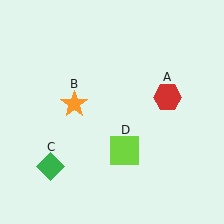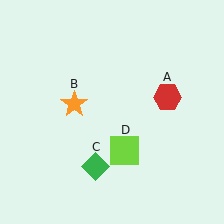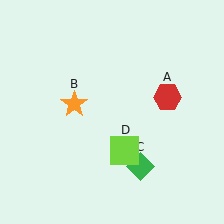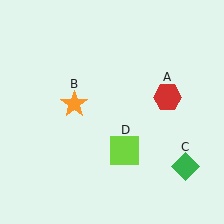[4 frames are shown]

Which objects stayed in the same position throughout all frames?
Red hexagon (object A) and orange star (object B) and lime square (object D) remained stationary.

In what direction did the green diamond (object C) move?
The green diamond (object C) moved right.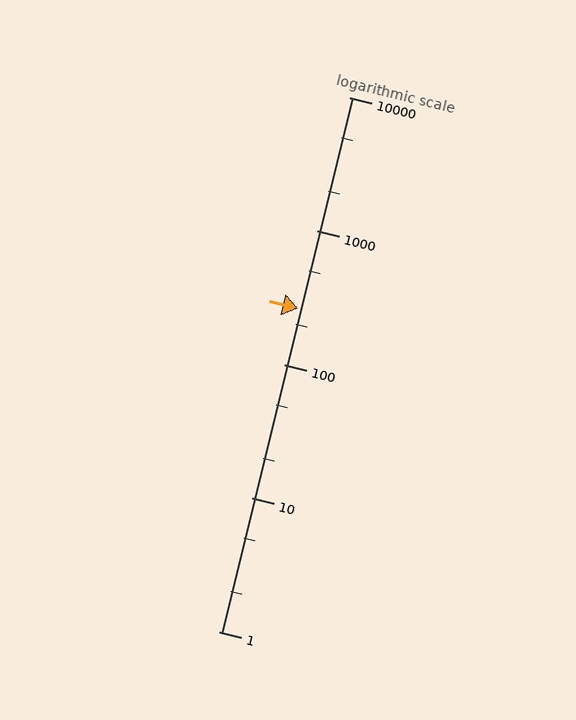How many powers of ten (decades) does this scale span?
The scale spans 4 decades, from 1 to 10000.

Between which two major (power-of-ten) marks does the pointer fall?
The pointer is between 100 and 1000.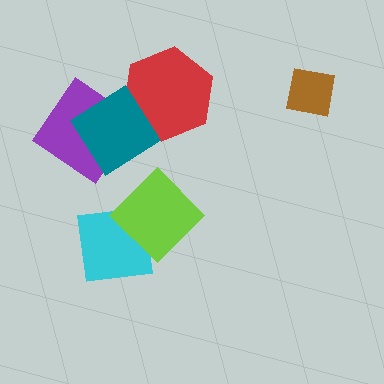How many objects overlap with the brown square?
0 objects overlap with the brown square.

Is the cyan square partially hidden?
Yes, it is partially covered by another shape.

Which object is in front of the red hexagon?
The teal diamond is in front of the red hexagon.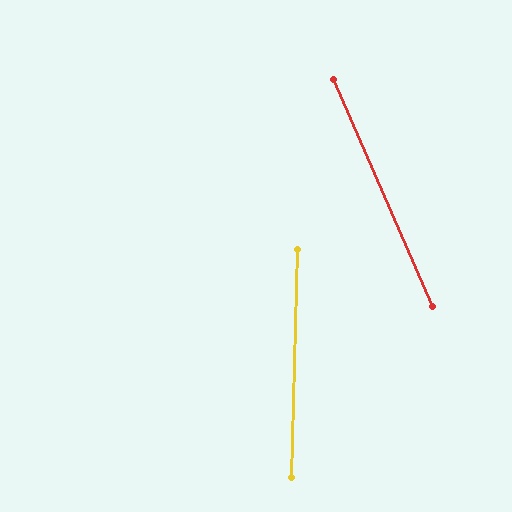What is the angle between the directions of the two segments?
Approximately 25 degrees.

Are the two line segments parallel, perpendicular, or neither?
Neither parallel nor perpendicular — they differ by about 25°.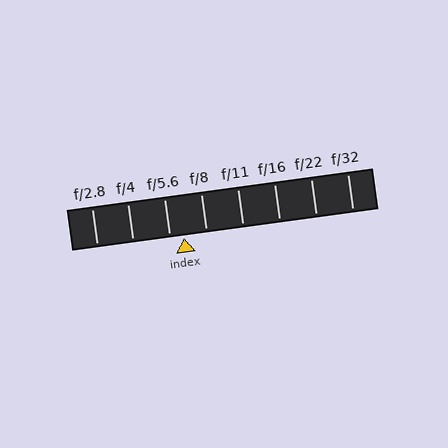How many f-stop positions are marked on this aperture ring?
There are 8 f-stop positions marked.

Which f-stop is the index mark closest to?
The index mark is closest to f/5.6.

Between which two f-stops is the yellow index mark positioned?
The index mark is between f/5.6 and f/8.